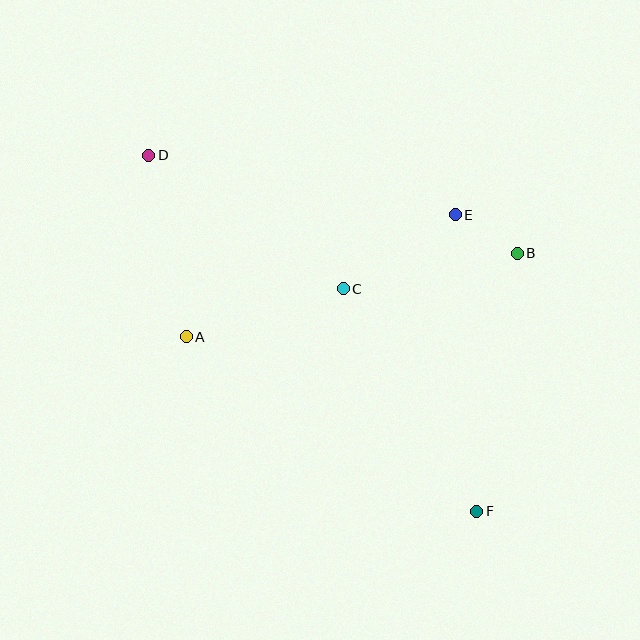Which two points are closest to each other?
Points B and E are closest to each other.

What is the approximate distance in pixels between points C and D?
The distance between C and D is approximately 236 pixels.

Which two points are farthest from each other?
Points D and F are farthest from each other.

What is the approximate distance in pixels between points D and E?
The distance between D and E is approximately 312 pixels.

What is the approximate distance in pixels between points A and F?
The distance between A and F is approximately 339 pixels.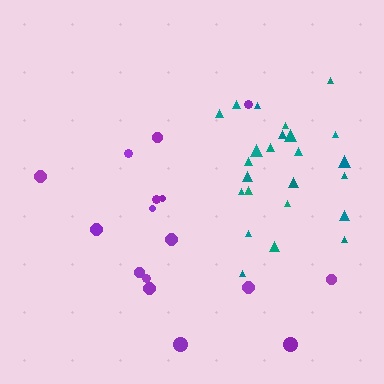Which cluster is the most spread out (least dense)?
Purple.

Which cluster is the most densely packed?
Teal.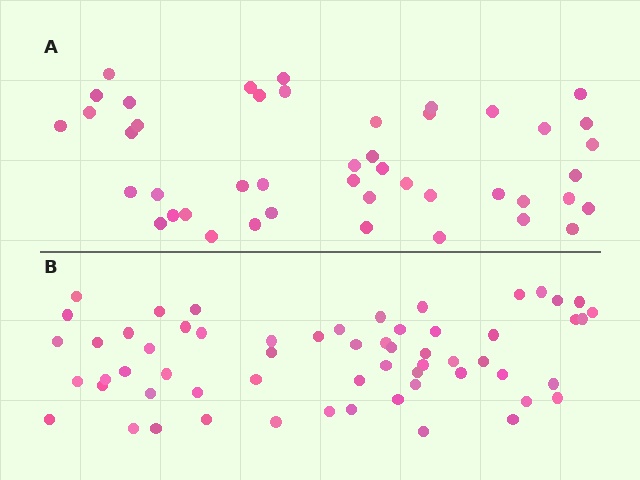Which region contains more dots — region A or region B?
Region B (the bottom region) has more dots.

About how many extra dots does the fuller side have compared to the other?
Region B has approximately 15 more dots than region A.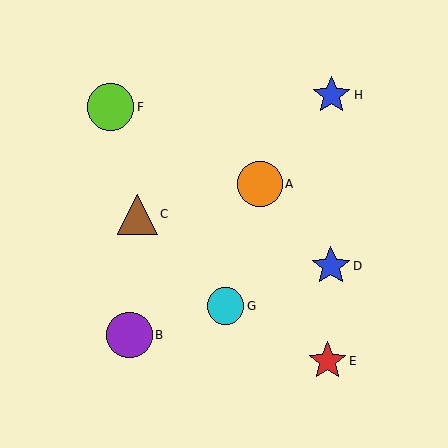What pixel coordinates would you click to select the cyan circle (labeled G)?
Click at (226, 306) to select the cyan circle G.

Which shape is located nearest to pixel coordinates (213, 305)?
The cyan circle (labeled G) at (226, 306) is nearest to that location.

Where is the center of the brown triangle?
The center of the brown triangle is at (137, 214).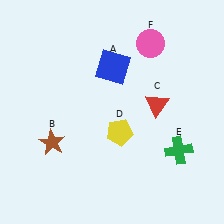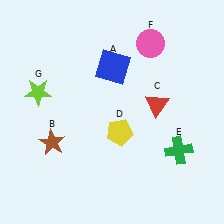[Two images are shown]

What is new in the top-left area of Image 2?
A lime star (G) was added in the top-left area of Image 2.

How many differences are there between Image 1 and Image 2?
There is 1 difference between the two images.